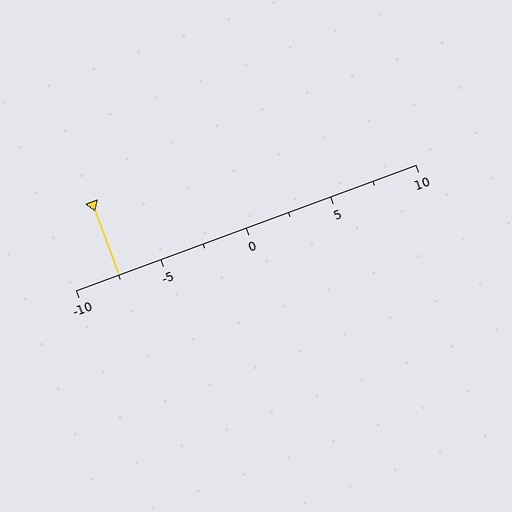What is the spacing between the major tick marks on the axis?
The major ticks are spaced 5 apart.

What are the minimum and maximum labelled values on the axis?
The axis runs from -10 to 10.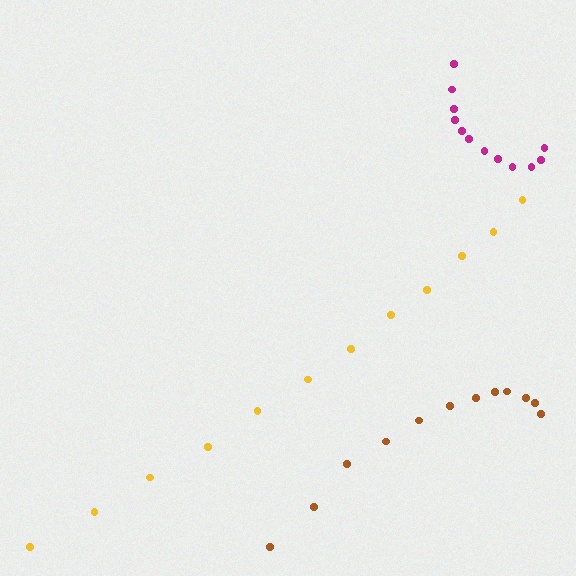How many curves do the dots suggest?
There are 3 distinct paths.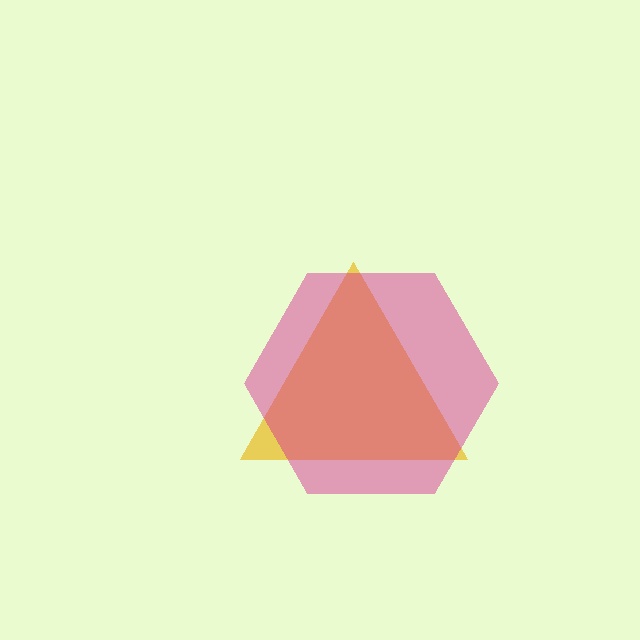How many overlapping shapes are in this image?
There are 2 overlapping shapes in the image.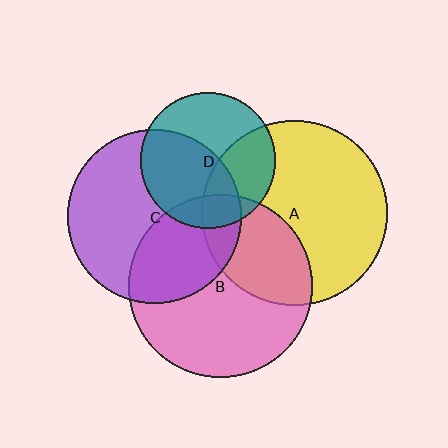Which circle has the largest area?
Circle A (yellow).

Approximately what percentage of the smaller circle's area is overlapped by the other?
Approximately 50%.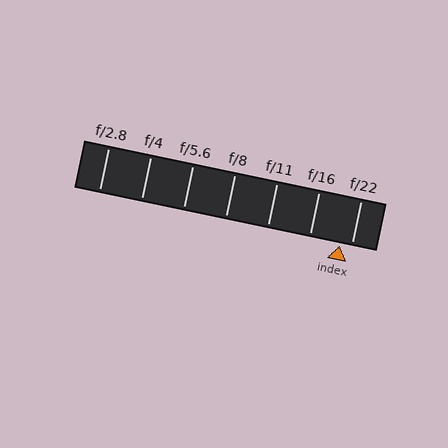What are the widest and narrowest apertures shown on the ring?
The widest aperture shown is f/2.8 and the narrowest is f/22.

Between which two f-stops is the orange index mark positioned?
The index mark is between f/16 and f/22.